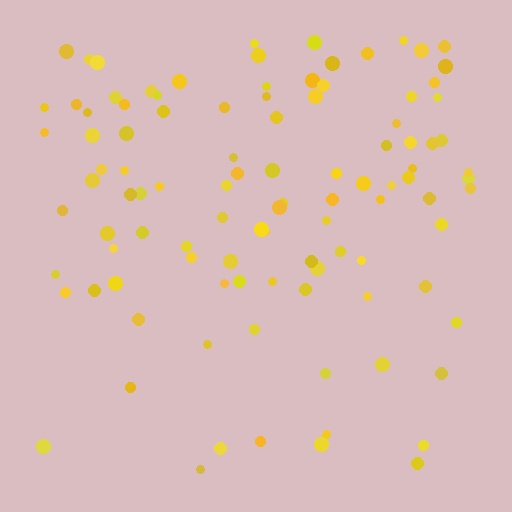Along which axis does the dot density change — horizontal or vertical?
Vertical.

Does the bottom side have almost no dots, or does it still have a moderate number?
Still a moderate number, just noticeably fewer than the top.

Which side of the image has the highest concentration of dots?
The top.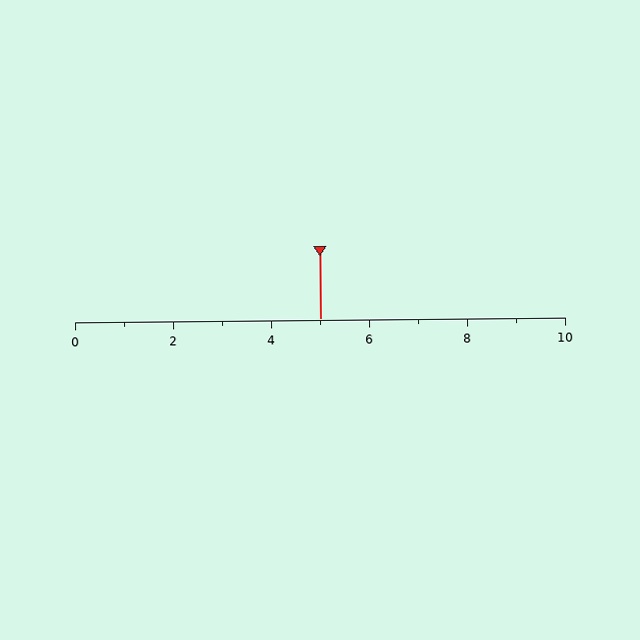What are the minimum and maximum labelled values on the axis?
The axis runs from 0 to 10.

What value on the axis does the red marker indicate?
The marker indicates approximately 5.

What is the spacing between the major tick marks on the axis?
The major ticks are spaced 2 apart.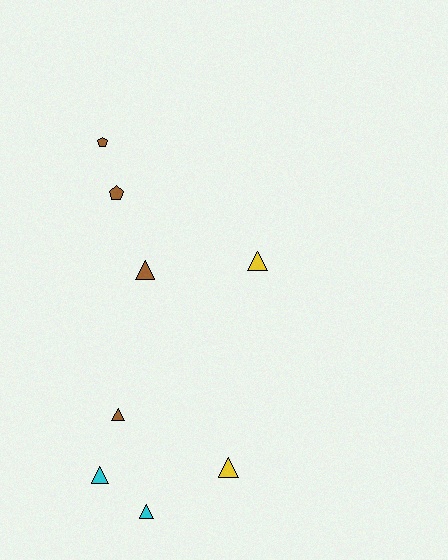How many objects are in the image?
There are 8 objects.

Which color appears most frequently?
Brown, with 4 objects.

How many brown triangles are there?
There are 2 brown triangles.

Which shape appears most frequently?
Triangle, with 6 objects.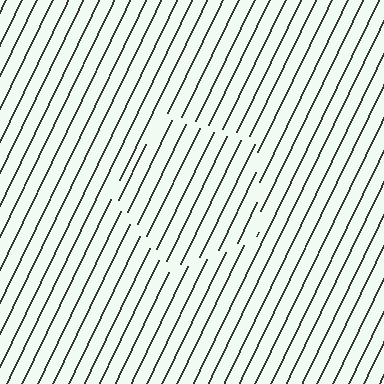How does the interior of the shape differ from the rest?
The interior of the shape contains the same grating, shifted by half a period — the contour is defined by the phase discontinuity where line-ends from the inner and outer gratings abut.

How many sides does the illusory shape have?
5 sides — the line-ends trace a pentagon.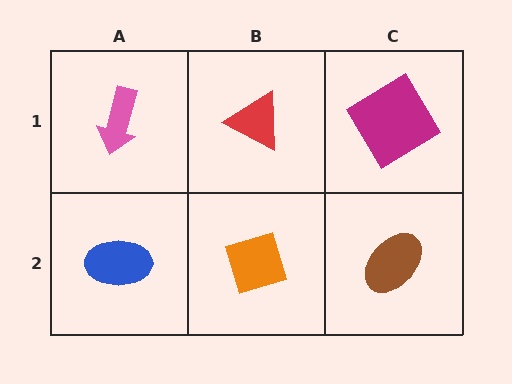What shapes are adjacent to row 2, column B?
A red triangle (row 1, column B), a blue ellipse (row 2, column A), a brown ellipse (row 2, column C).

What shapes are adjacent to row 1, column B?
An orange diamond (row 2, column B), a pink arrow (row 1, column A), a magenta diamond (row 1, column C).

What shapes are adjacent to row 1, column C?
A brown ellipse (row 2, column C), a red triangle (row 1, column B).